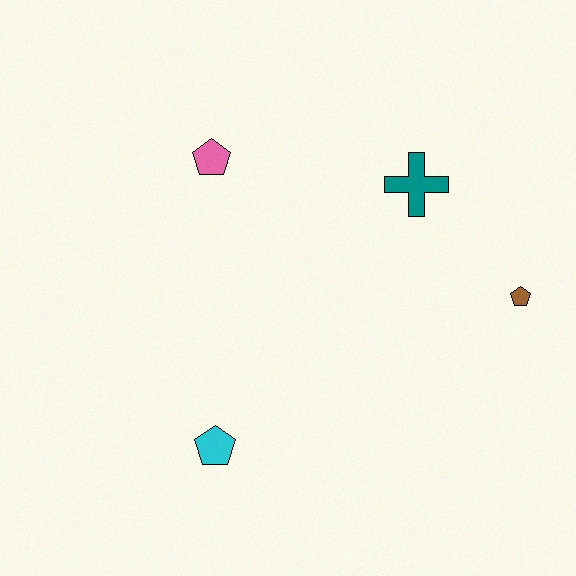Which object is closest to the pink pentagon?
The teal cross is closest to the pink pentagon.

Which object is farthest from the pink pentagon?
The brown pentagon is farthest from the pink pentagon.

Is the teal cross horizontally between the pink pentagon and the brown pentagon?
Yes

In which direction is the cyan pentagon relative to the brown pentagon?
The cyan pentagon is to the left of the brown pentagon.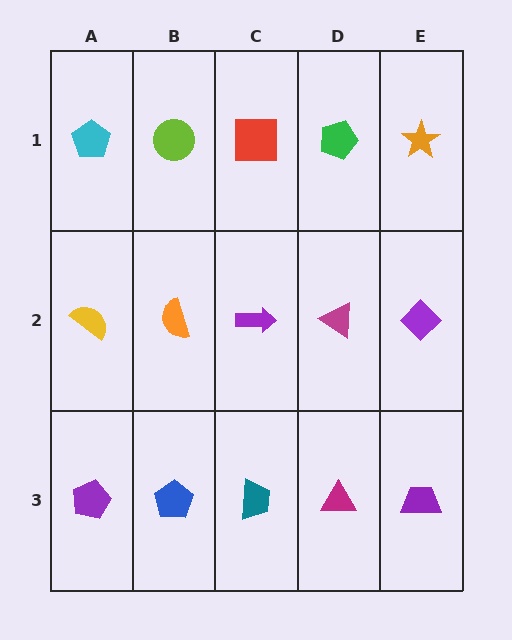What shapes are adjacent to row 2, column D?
A green pentagon (row 1, column D), a magenta triangle (row 3, column D), a purple arrow (row 2, column C), a purple diamond (row 2, column E).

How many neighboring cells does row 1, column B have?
3.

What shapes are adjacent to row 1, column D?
A magenta triangle (row 2, column D), a red square (row 1, column C), an orange star (row 1, column E).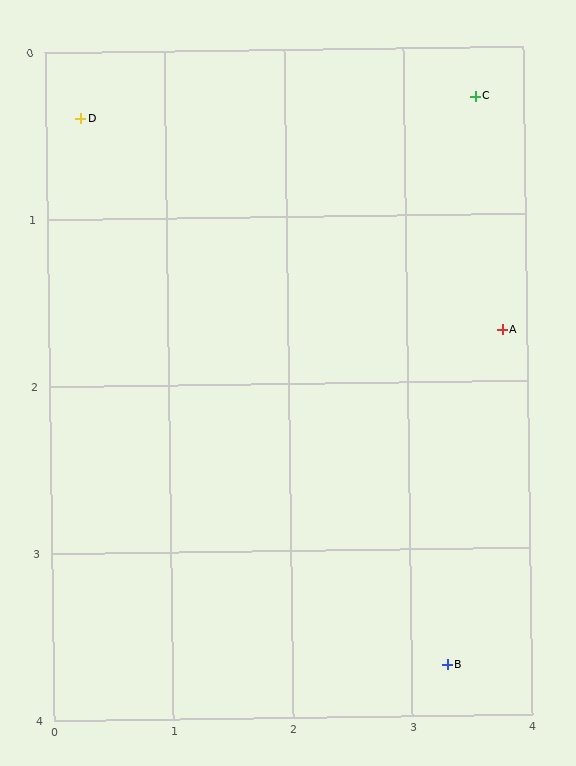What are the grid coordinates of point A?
Point A is at approximately (3.8, 1.7).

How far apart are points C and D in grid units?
Points C and D are about 3.3 grid units apart.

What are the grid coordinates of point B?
Point B is at approximately (3.3, 3.7).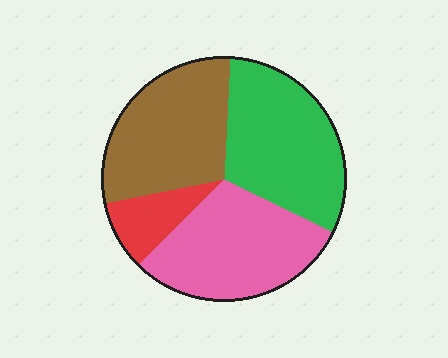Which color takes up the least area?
Red, at roughly 10%.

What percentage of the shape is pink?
Pink takes up about one third (1/3) of the shape.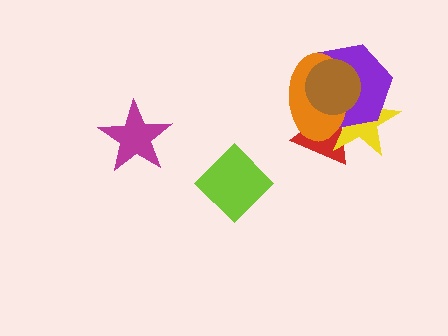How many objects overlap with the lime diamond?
0 objects overlap with the lime diamond.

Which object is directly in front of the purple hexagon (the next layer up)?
The orange ellipse is directly in front of the purple hexagon.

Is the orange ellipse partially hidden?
Yes, it is partially covered by another shape.